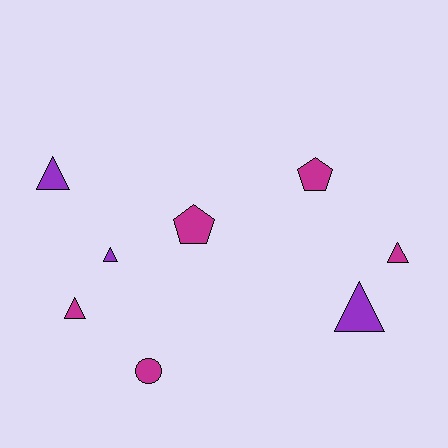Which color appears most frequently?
Magenta, with 5 objects.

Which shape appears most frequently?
Triangle, with 5 objects.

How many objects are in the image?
There are 8 objects.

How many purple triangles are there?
There are 3 purple triangles.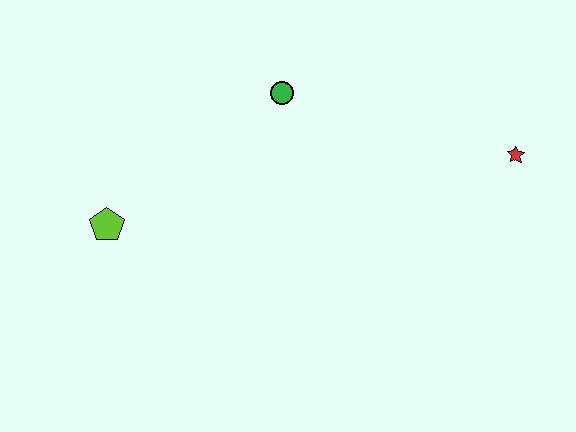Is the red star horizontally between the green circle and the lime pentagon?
No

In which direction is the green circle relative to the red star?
The green circle is to the left of the red star.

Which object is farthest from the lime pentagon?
The red star is farthest from the lime pentagon.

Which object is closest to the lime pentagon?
The green circle is closest to the lime pentagon.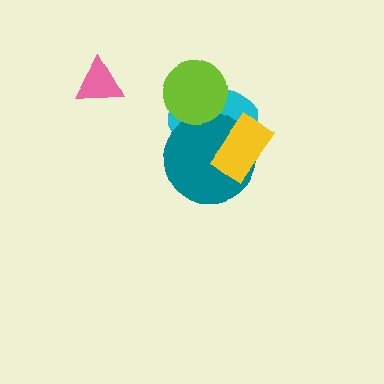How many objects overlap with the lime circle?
2 objects overlap with the lime circle.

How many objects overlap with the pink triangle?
0 objects overlap with the pink triangle.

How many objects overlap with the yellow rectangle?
2 objects overlap with the yellow rectangle.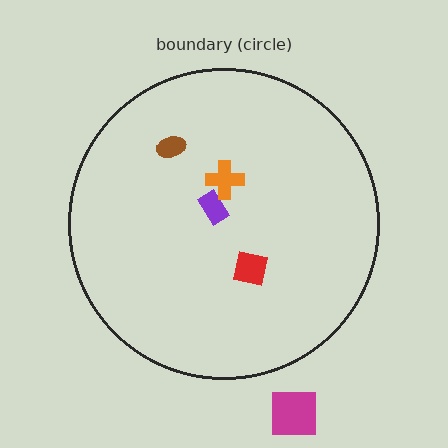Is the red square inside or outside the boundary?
Inside.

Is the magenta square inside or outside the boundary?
Outside.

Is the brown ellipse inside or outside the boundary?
Inside.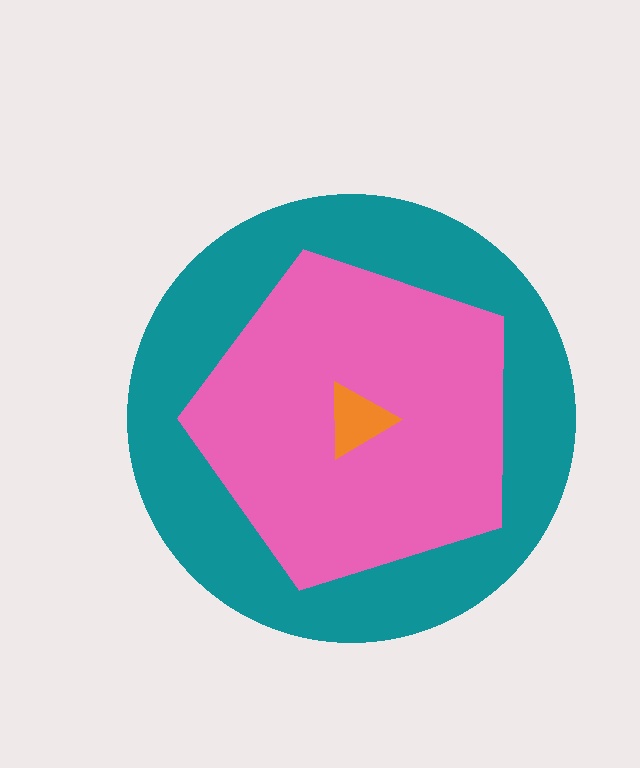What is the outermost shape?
The teal circle.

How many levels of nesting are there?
3.